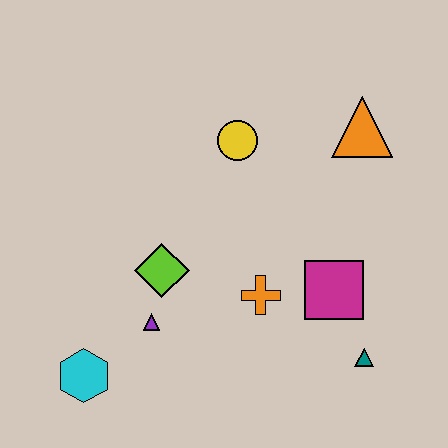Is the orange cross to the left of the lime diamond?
No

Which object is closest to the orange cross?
The magenta square is closest to the orange cross.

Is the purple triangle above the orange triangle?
No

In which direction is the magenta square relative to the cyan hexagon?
The magenta square is to the right of the cyan hexagon.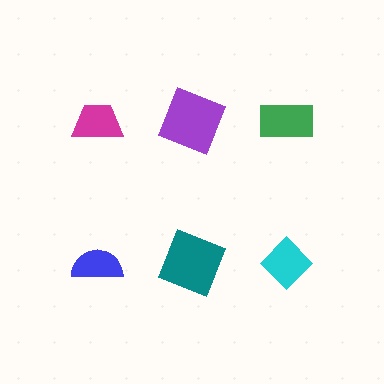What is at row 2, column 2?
A teal square.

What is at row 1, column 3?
A green rectangle.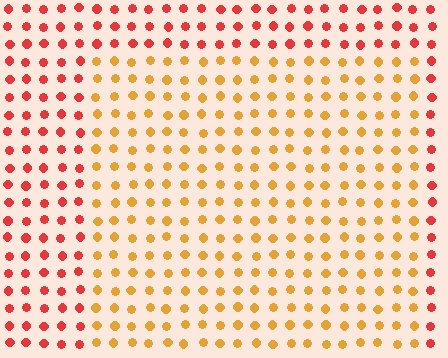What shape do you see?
I see a rectangle.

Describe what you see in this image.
The image is filled with small red elements in a uniform arrangement. A rectangle-shaped region is visible where the elements are tinted to a slightly different hue, forming a subtle color boundary.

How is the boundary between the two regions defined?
The boundary is defined purely by a slight shift in hue (about 40 degrees). Spacing, size, and orientation are identical on both sides.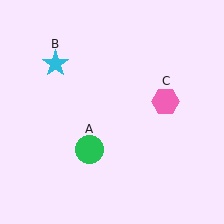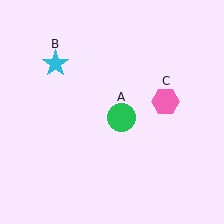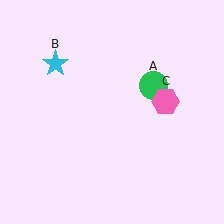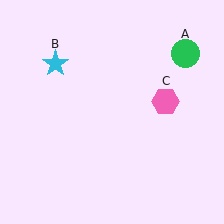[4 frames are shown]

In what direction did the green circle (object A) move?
The green circle (object A) moved up and to the right.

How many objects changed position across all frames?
1 object changed position: green circle (object A).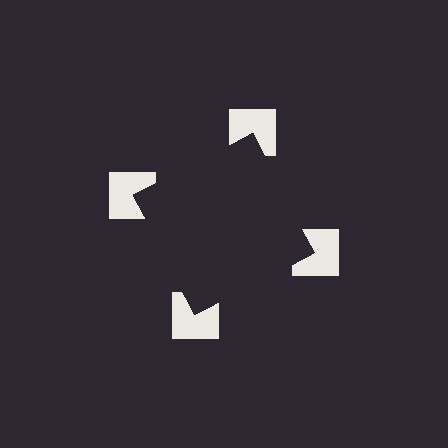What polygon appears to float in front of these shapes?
An illusory square — its edges are inferred from the aligned wedge cuts in the notched squares, not physically drawn.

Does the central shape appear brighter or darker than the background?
It typically appears slightly darker than the background, even though no actual brightness change is drawn.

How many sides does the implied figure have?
4 sides.